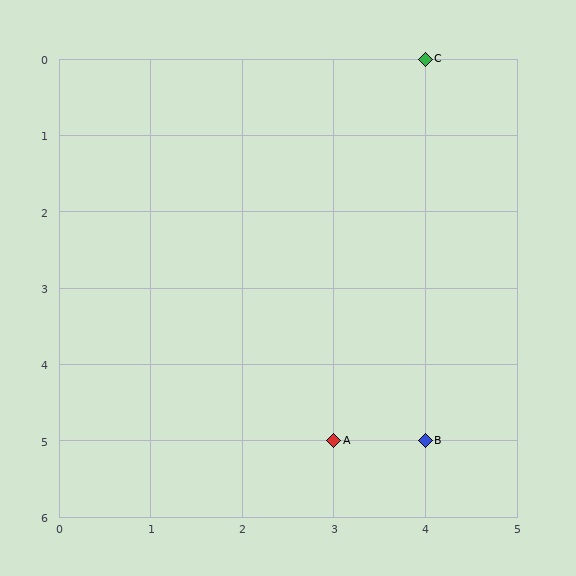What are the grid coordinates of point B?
Point B is at grid coordinates (4, 5).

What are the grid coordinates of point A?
Point A is at grid coordinates (3, 5).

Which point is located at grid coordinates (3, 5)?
Point A is at (3, 5).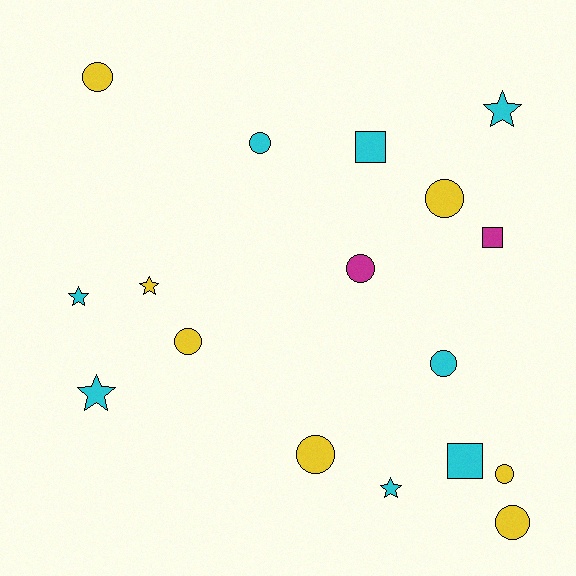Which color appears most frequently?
Cyan, with 8 objects.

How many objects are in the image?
There are 17 objects.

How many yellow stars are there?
There is 1 yellow star.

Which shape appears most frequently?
Circle, with 9 objects.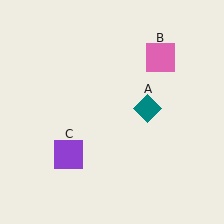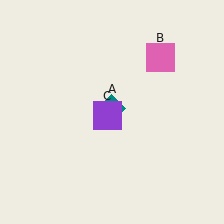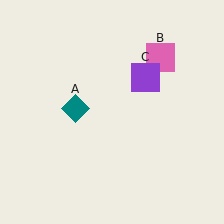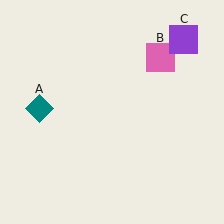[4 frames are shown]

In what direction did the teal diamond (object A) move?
The teal diamond (object A) moved left.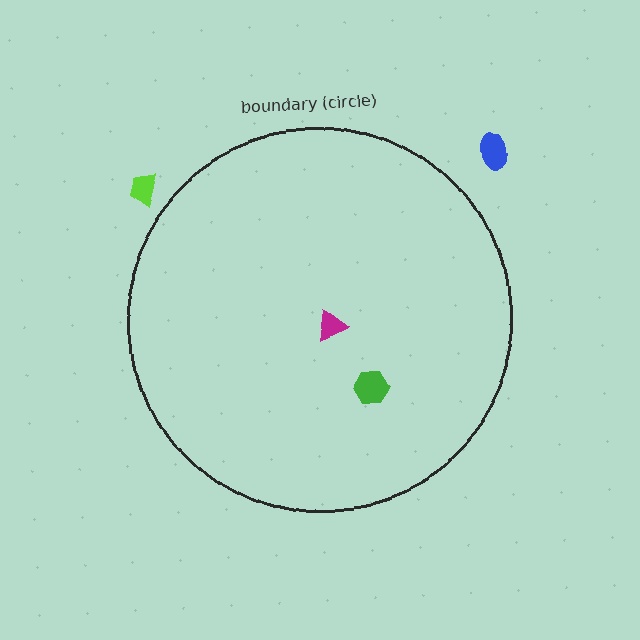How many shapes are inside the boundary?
2 inside, 2 outside.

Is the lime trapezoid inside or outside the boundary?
Outside.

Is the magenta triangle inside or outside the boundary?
Inside.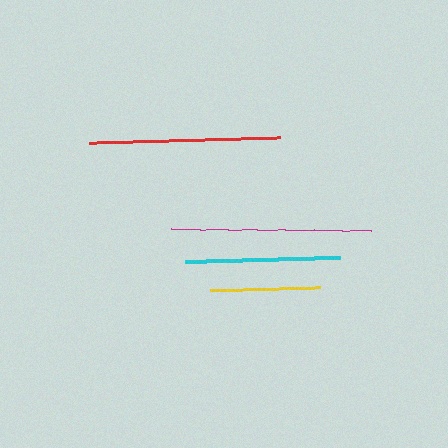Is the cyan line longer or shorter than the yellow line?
The cyan line is longer than the yellow line.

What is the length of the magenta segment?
The magenta segment is approximately 200 pixels long.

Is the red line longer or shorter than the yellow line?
The red line is longer than the yellow line.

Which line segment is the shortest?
The yellow line is the shortest at approximately 110 pixels.